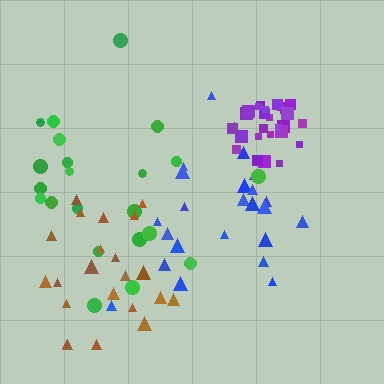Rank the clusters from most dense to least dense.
purple, brown, green, blue.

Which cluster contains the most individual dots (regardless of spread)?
Purple (28).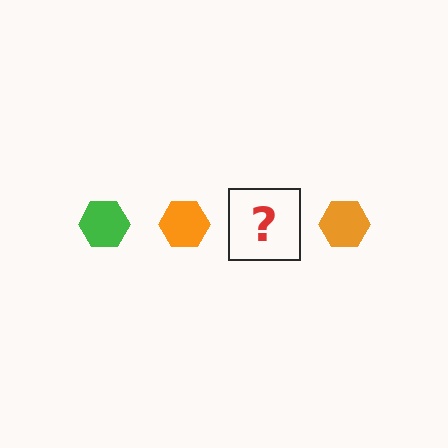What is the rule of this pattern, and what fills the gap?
The rule is that the pattern cycles through green, orange hexagons. The gap should be filled with a green hexagon.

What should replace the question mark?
The question mark should be replaced with a green hexagon.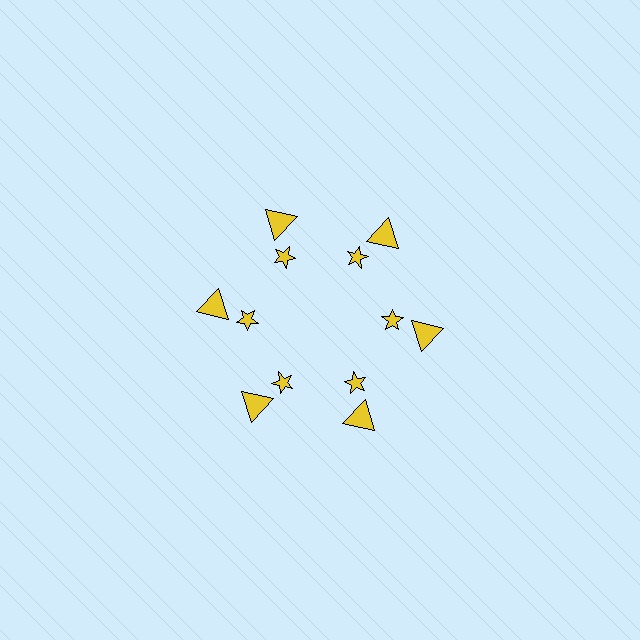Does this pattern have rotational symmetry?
Yes, this pattern has 6-fold rotational symmetry. It looks the same after rotating 60 degrees around the center.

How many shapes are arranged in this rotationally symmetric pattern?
There are 12 shapes, arranged in 6 groups of 2.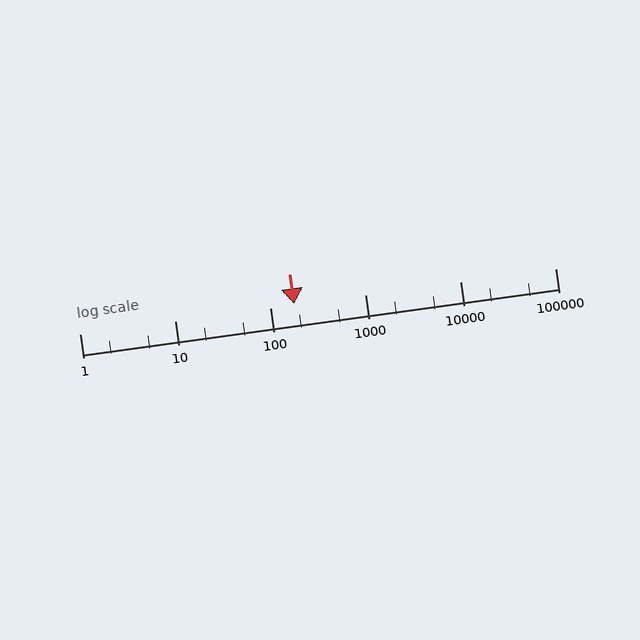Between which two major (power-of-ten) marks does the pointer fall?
The pointer is between 100 and 1000.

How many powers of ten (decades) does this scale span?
The scale spans 5 decades, from 1 to 100000.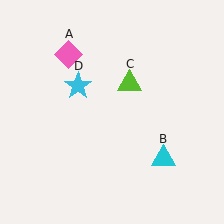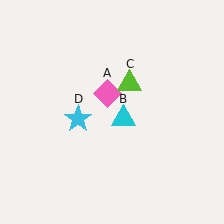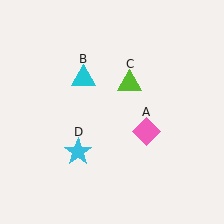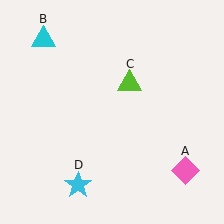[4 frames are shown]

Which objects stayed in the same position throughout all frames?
Lime triangle (object C) remained stationary.